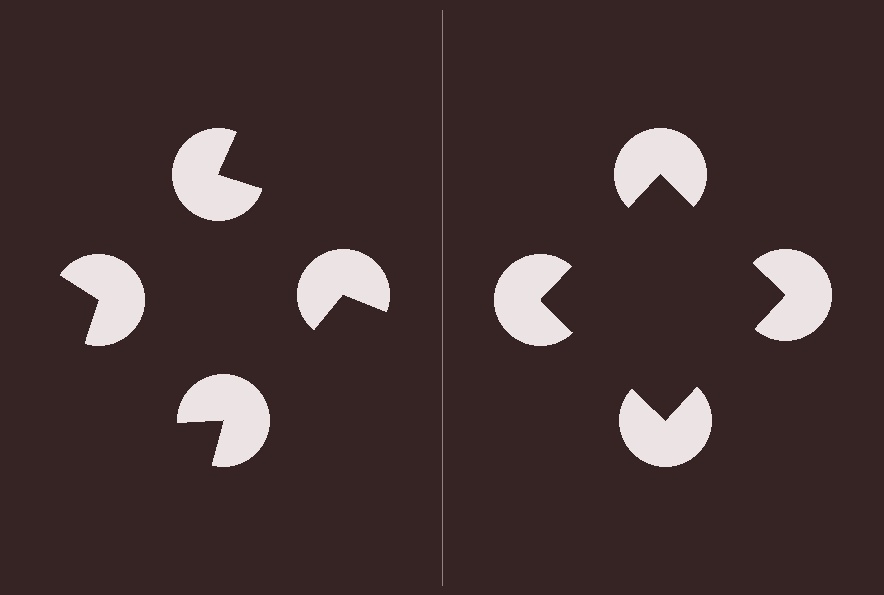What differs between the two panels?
The pac-man discs are positioned identically on both sides; only the wedge orientations differ. On the right they align to a square; on the left they are misaligned.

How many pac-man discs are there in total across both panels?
8 — 4 on each side.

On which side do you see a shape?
An illusory square appears on the right side. On the left side the wedge cuts are rotated, so no coherent shape forms.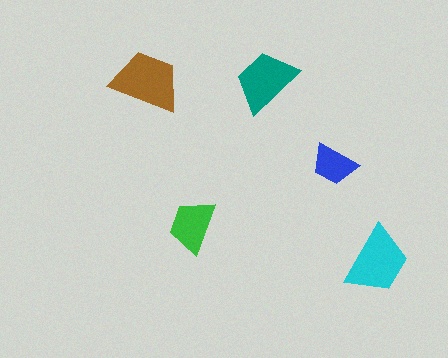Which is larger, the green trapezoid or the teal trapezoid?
The teal one.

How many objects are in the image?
There are 5 objects in the image.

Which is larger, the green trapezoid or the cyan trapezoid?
The cyan one.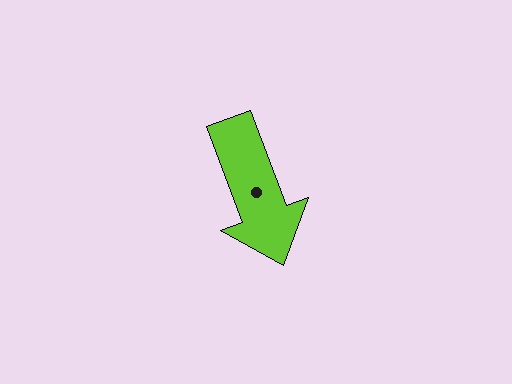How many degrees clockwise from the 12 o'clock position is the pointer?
Approximately 160 degrees.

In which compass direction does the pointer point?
South.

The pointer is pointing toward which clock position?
Roughly 5 o'clock.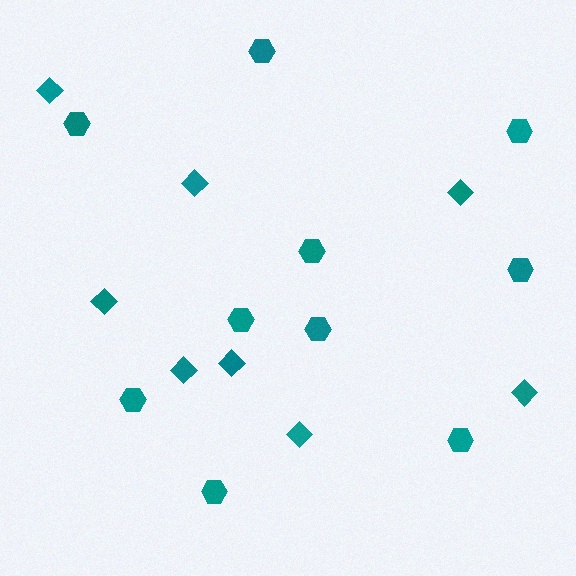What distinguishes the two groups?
There are 2 groups: one group of diamonds (8) and one group of hexagons (10).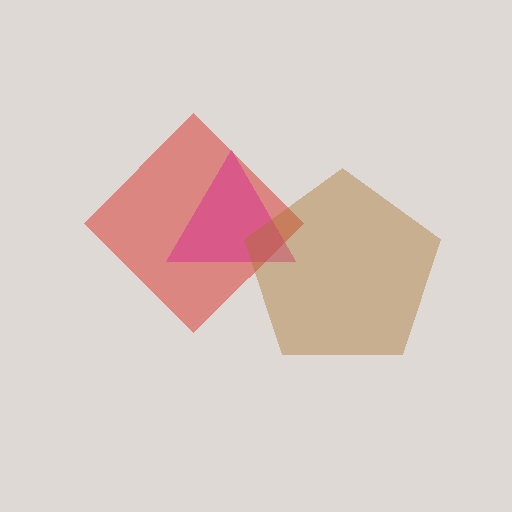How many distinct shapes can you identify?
There are 3 distinct shapes: a red diamond, a magenta triangle, a brown pentagon.